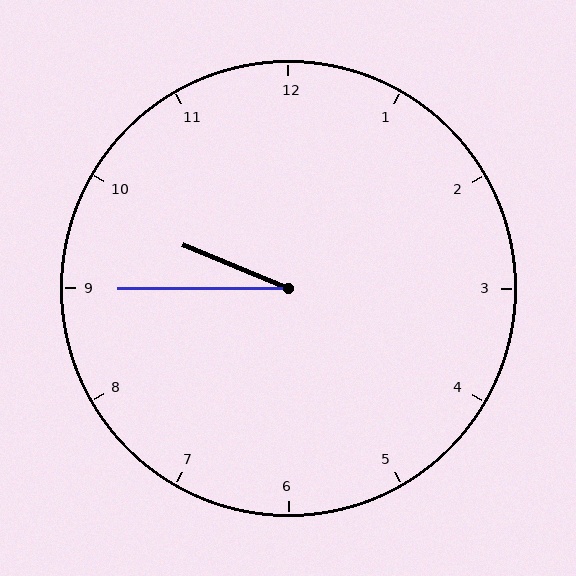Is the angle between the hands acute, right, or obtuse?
It is acute.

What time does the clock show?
9:45.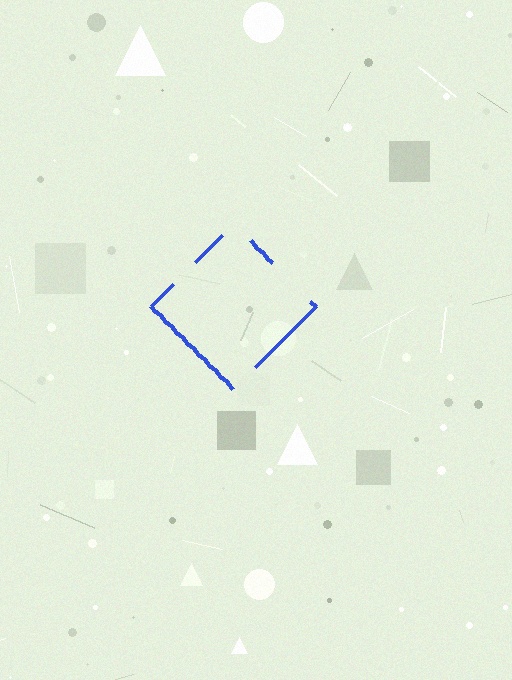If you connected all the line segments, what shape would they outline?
They would outline a diamond.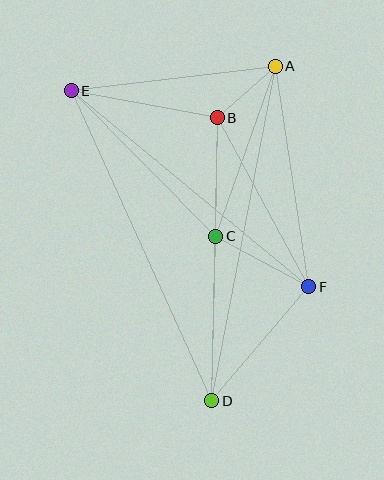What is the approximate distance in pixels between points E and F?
The distance between E and F is approximately 308 pixels.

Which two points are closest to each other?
Points A and B are closest to each other.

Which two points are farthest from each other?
Points D and E are farthest from each other.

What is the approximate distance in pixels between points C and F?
The distance between C and F is approximately 106 pixels.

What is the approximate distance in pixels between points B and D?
The distance between B and D is approximately 283 pixels.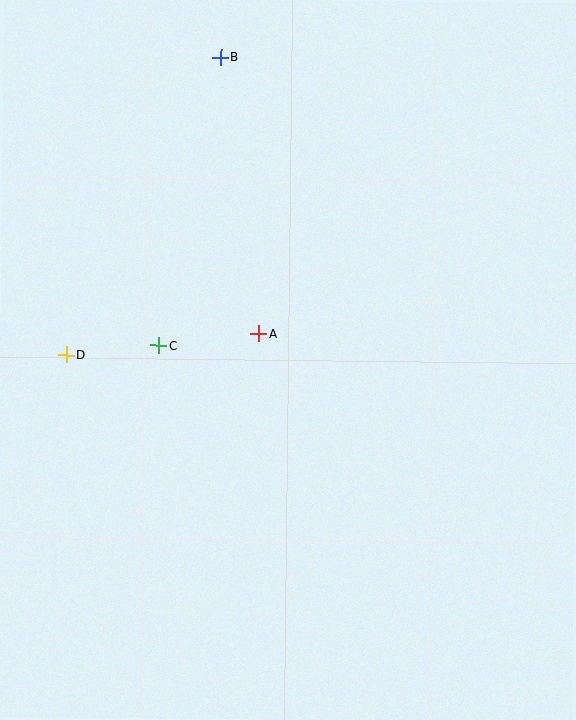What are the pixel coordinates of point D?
Point D is at (66, 355).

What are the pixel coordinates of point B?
Point B is at (221, 57).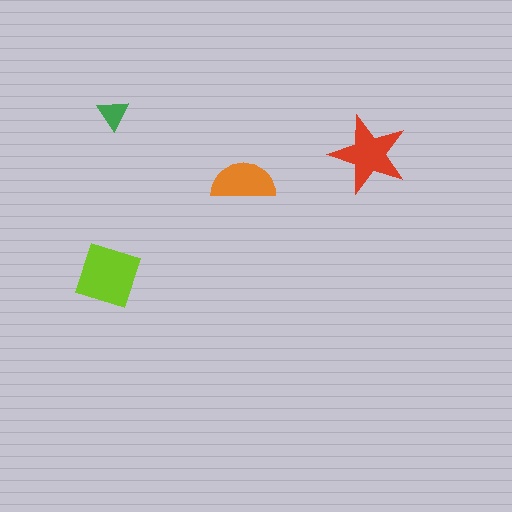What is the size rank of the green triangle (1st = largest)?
4th.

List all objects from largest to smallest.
The lime square, the red star, the orange semicircle, the green triangle.